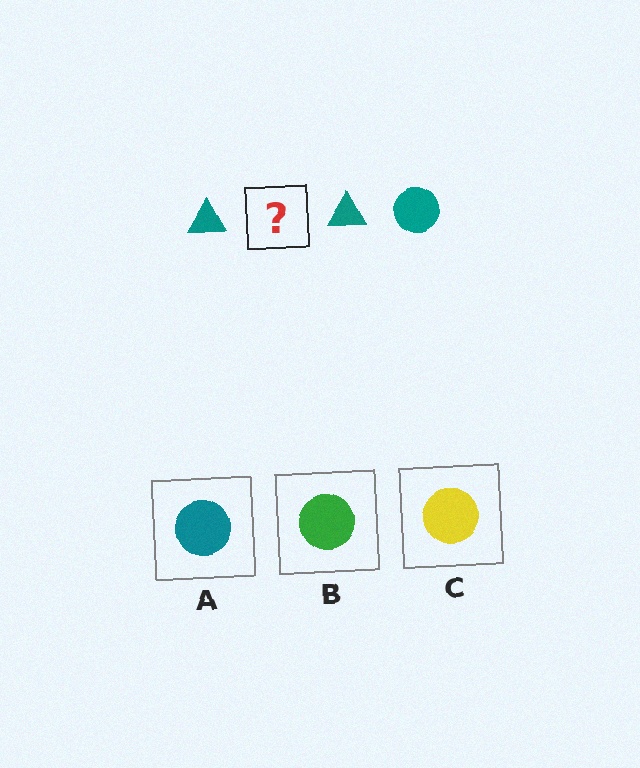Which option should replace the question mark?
Option A.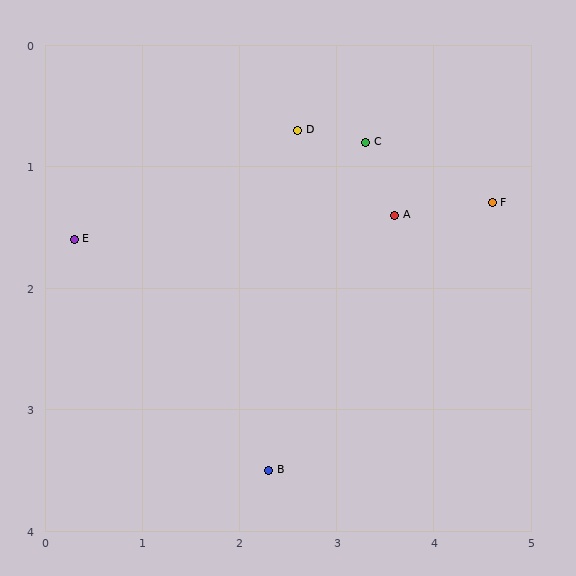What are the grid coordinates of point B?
Point B is at approximately (2.3, 3.5).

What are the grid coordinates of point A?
Point A is at approximately (3.6, 1.4).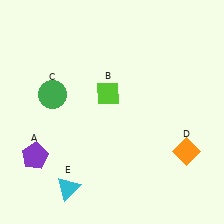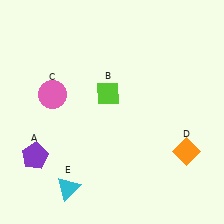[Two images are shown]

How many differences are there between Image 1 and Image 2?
There is 1 difference between the two images.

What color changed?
The circle (C) changed from green in Image 1 to pink in Image 2.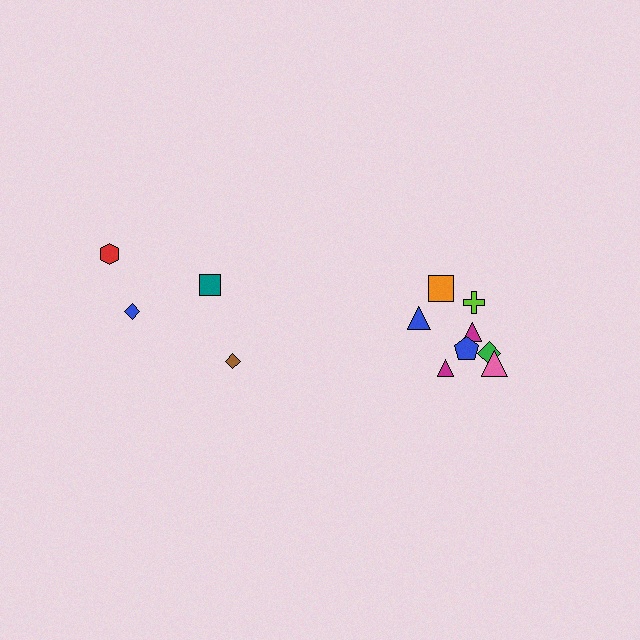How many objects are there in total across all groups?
There are 12 objects.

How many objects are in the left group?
There are 4 objects.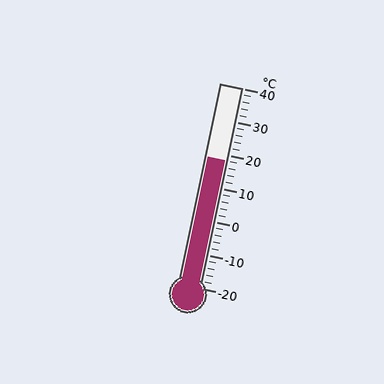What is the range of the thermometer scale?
The thermometer scale ranges from -20°C to 40°C.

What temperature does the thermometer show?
The thermometer shows approximately 18°C.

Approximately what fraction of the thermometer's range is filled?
The thermometer is filled to approximately 65% of its range.